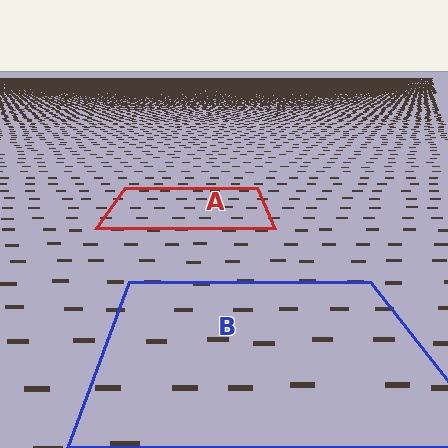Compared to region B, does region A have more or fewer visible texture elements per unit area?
Region A has more texture elements per unit area — they are packed more densely because it is farther away.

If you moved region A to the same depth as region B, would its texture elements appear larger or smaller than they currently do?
They would appear larger. At a closer depth, the same texture elements are projected at a bigger on-screen size.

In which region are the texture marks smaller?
The texture marks are smaller in region A, because it is farther away.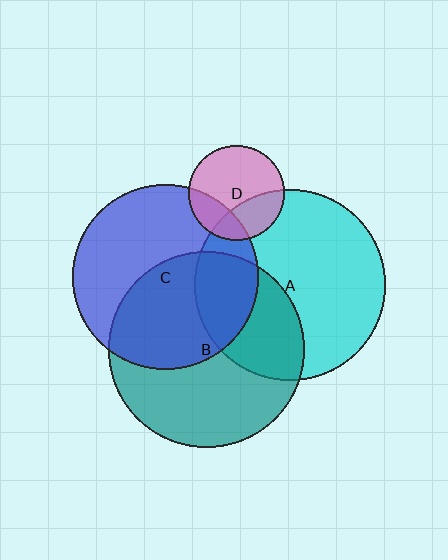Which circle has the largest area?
Circle B (teal).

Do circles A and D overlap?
Yes.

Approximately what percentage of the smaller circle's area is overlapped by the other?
Approximately 30%.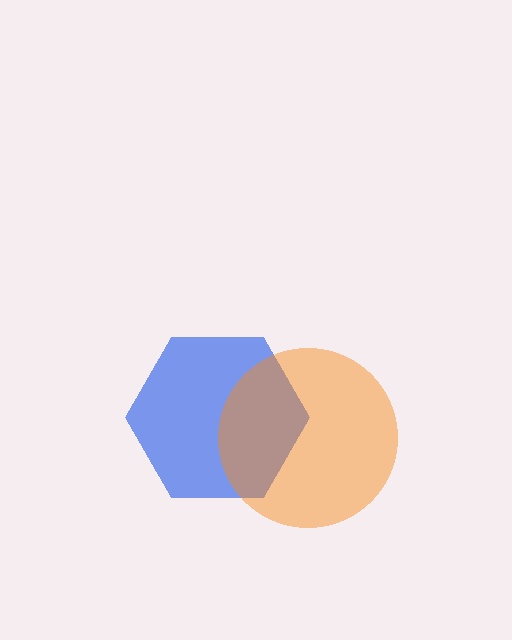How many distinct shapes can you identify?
There are 2 distinct shapes: a blue hexagon, an orange circle.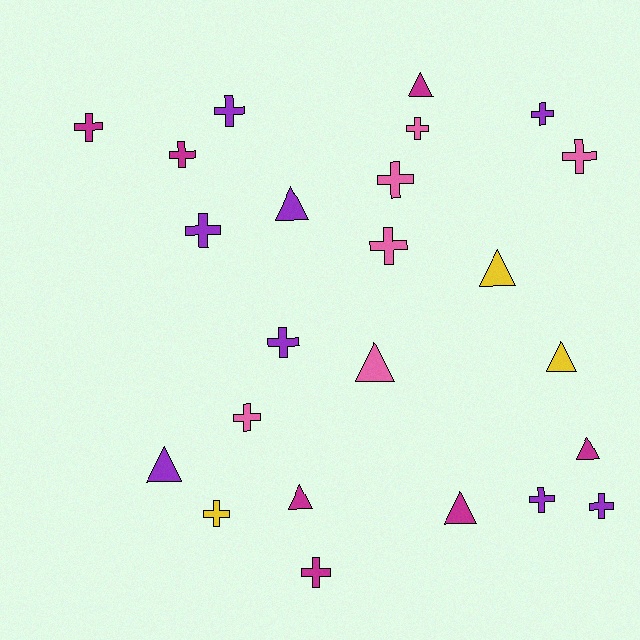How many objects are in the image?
There are 24 objects.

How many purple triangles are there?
There are 2 purple triangles.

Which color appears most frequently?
Purple, with 8 objects.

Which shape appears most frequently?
Cross, with 15 objects.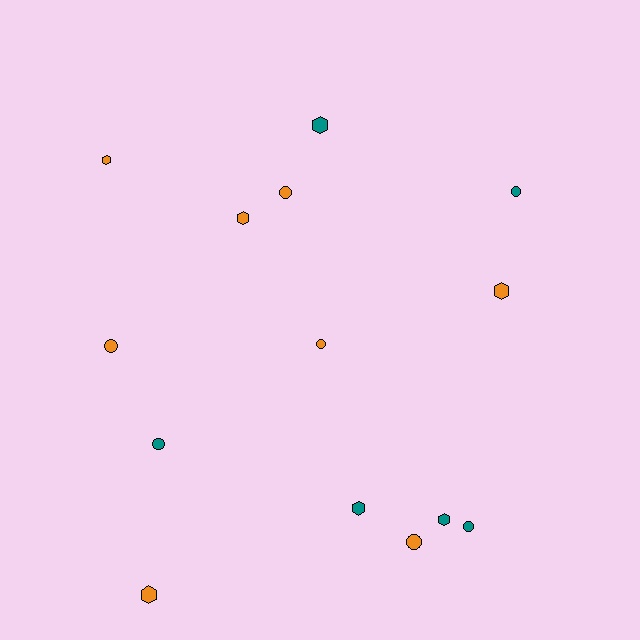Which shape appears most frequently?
Circle, with 7 objects.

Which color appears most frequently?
Orange, with 8 objects.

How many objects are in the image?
There are 14 objects.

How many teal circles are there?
There are 3 teal circles.